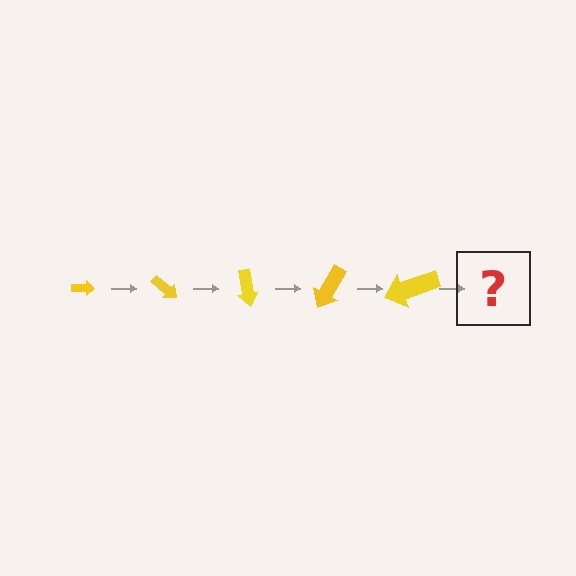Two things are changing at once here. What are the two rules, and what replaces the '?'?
The two rules are that the arrow grows larger each step and it rotates 40 degrees each step. The '?' should be an arrow, larger than the previous one and rotated 200 degrees from the start.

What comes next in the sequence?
The next element should be an arrow, larger than the previous one and rotated 200 degrees from the start.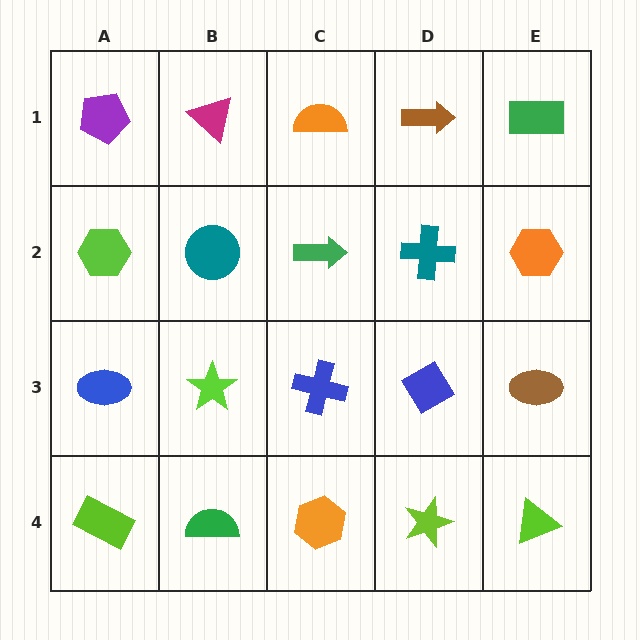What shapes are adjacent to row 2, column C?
An orange semicircle (row 1, column C), a blue cross (row 3, column C), a teal circle (row 2, column B), a teal cross (row 2, column D).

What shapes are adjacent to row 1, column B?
A teal circle (row 2, column B), a purple pentagon (row 1, column A), an orange semicircle (row 1, column C).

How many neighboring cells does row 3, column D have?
4.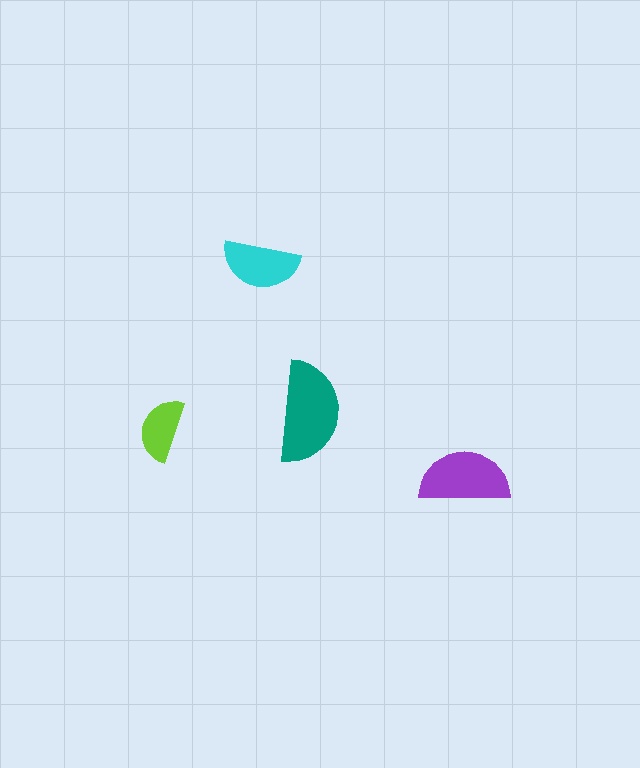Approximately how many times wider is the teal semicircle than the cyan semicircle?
About 1.5 times wider.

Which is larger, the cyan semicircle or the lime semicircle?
The cyan one.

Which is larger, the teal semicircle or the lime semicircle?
The teal one.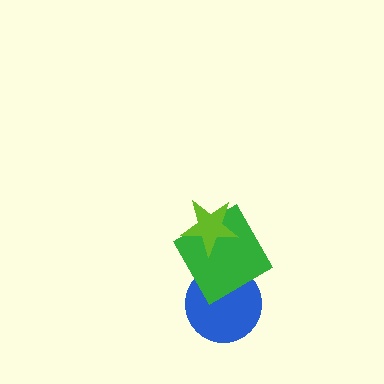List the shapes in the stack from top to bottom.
From top to bottom: the lime star, the green diamond, the blue circle.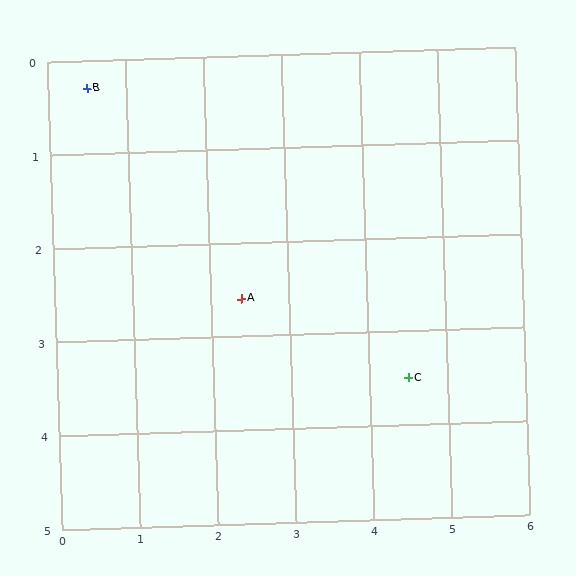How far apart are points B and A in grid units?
Points B and A are about 3.0 grid units apart.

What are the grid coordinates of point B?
Point B is at approximately (0.5, 0.3).